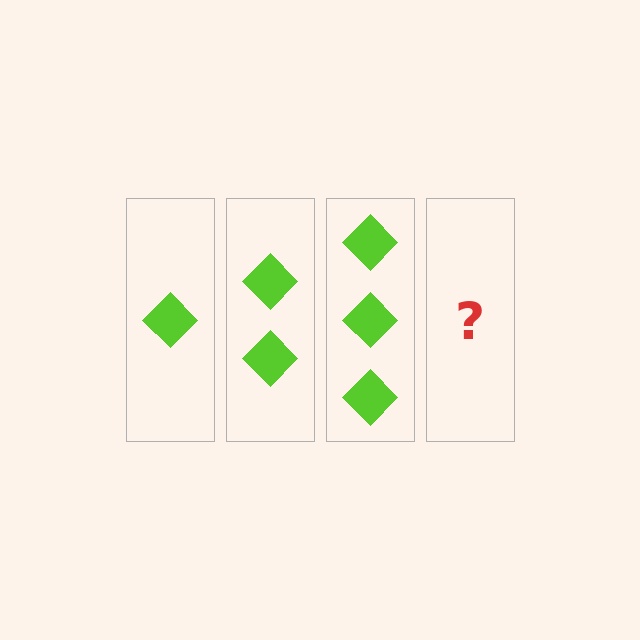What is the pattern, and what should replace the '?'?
The pattern is that each step adds one more diamond. The '?' should be 4 diamonds.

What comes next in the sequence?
The next element should be 4 diamonds.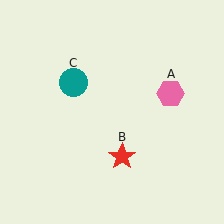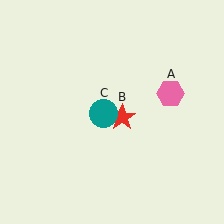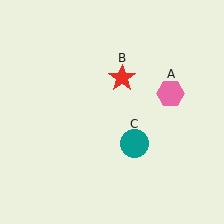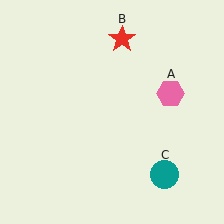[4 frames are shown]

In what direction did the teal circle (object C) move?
The teal circle (object C) moved down and to the right.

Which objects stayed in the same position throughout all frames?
Pink hexagon (object A) remained stationary.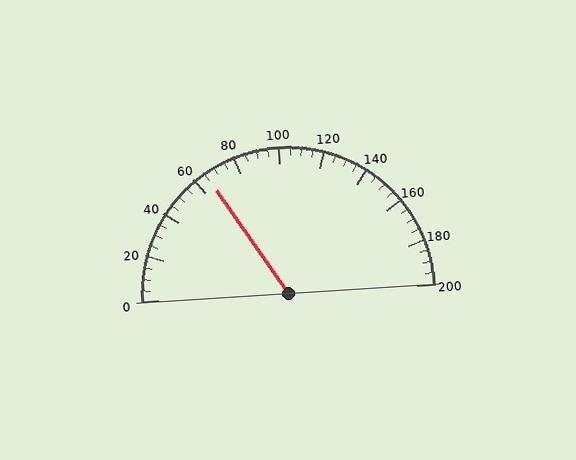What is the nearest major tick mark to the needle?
The nearest major tick mark is 60.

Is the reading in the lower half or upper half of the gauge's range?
The reading is in the lower half of the range (0 to 200).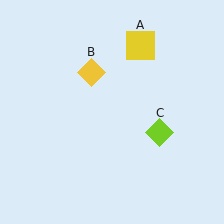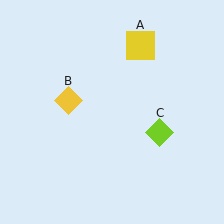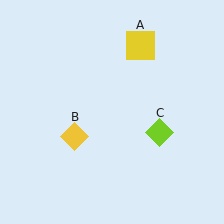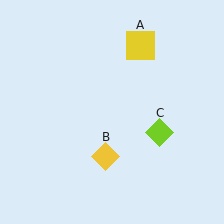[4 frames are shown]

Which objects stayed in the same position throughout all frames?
Yellow square (object A) and lime diamond (object C) remained stationary.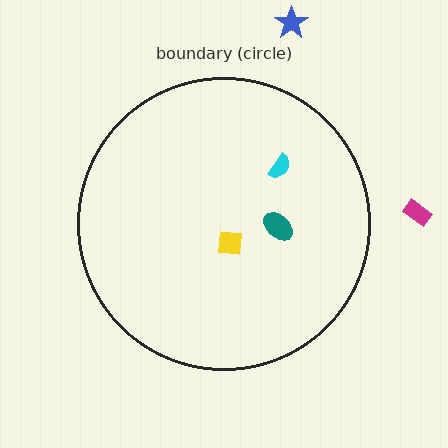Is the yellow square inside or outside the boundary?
Inside.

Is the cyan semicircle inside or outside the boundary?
Inside.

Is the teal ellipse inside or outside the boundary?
Inside.